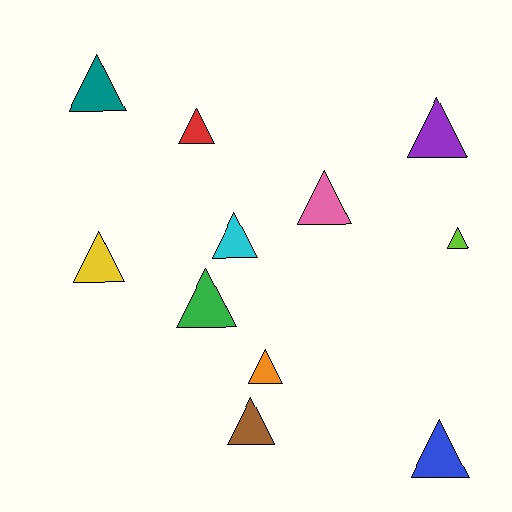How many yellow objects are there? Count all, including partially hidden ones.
There is 1 yellow object.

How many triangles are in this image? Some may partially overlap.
There are 11 triangles.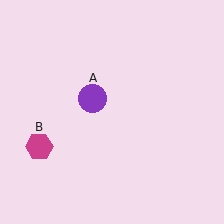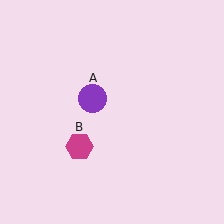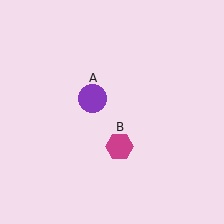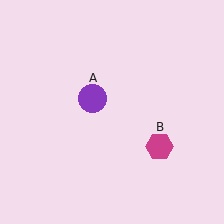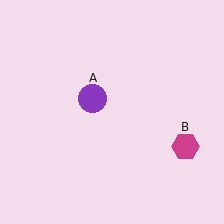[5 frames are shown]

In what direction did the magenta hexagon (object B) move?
The magenta hexagon (object B) moved right.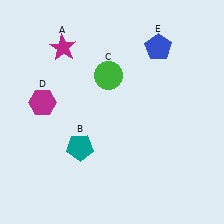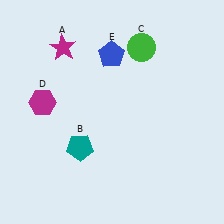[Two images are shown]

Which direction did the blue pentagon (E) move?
The blue pentagon (E) moved left.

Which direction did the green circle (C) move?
The green circle (C) moved right.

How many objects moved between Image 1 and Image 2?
2 objects moved between the two images.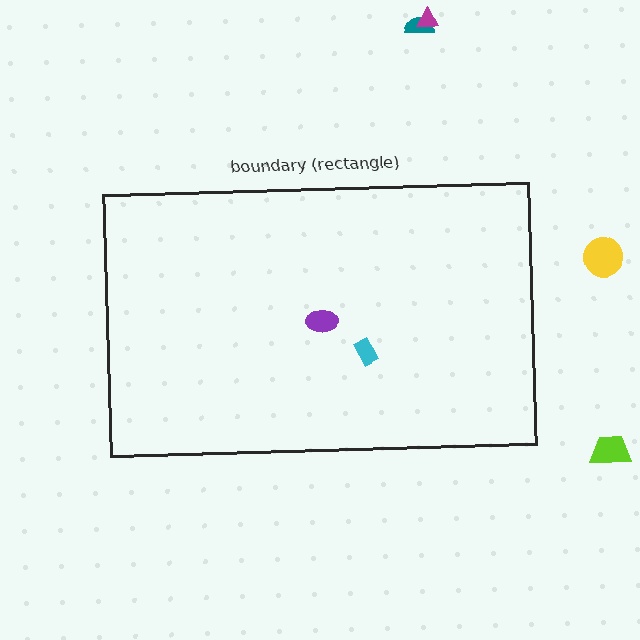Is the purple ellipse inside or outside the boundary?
Inside.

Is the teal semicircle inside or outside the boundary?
Outside.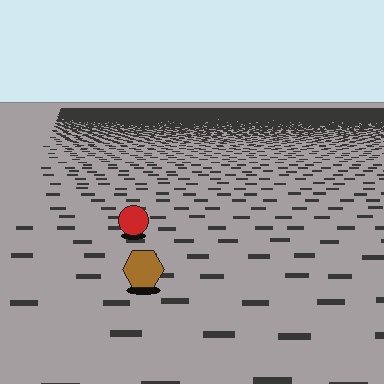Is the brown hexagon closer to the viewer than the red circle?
Yes. The brown hexagon is closer — you can tell from the texture gradient: the ground texture is coarser near it.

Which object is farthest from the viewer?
The red circle is farthest from the viewer. It appears smaller and the ground texture around it is denser.